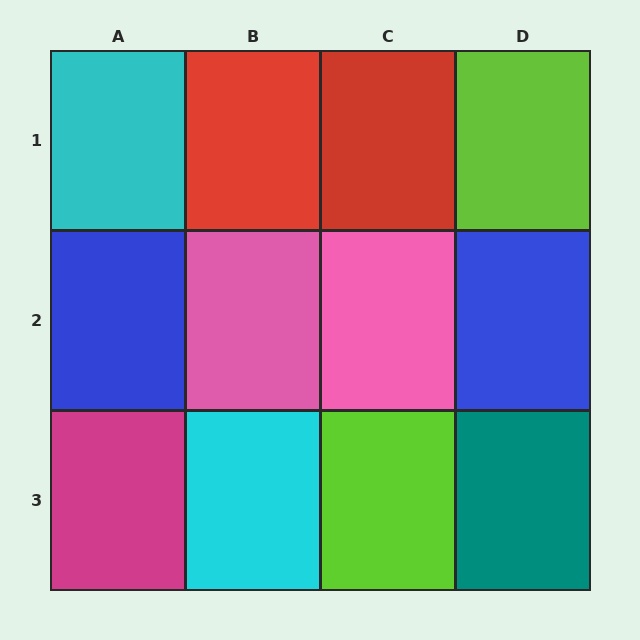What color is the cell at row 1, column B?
Red.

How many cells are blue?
2 cells are blue.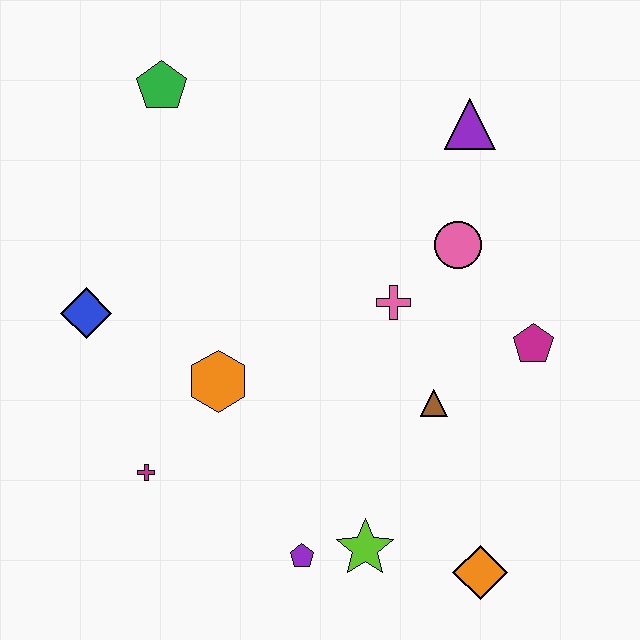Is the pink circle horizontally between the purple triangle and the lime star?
Yes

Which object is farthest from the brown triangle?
The green pentagon is farthest from the brown triangle.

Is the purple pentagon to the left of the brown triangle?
Yes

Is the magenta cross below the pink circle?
Yes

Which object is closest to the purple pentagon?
The lime star is closest to the purple pentagon.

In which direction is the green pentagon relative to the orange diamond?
The green pentagon is above the orange diamond.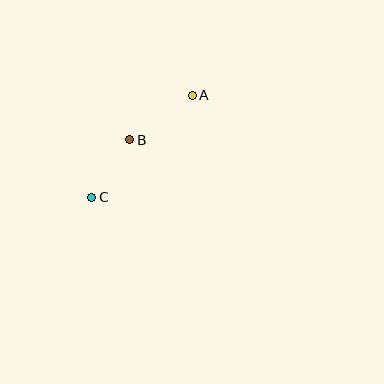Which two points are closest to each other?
Points B and C are closest to each other.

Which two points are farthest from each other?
Points A and C are farthest from each other.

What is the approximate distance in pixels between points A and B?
The distance between A and B is approximately 77 pixels.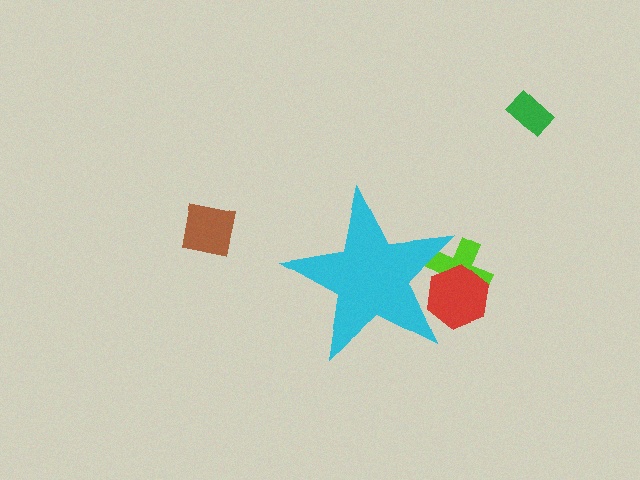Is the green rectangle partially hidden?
No, the green rectangle is fully visible.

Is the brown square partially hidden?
No, the brown square is fully visible.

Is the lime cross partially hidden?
Yes, the lime cross is partially hidden behind the cyan star.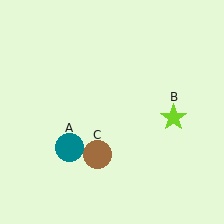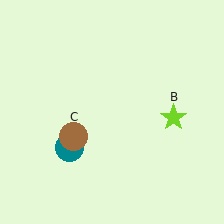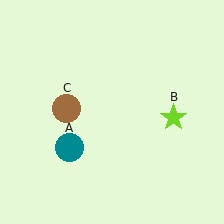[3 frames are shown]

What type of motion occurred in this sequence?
The brown circle (object C) rotated clockwise around the center of the scene.